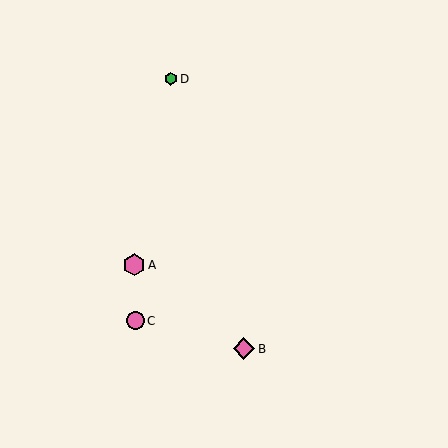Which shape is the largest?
The pink hexagon (labeled A) is the largest.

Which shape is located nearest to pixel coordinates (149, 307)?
The pink circle (labeled C) at (135, 321) is nearest to that location.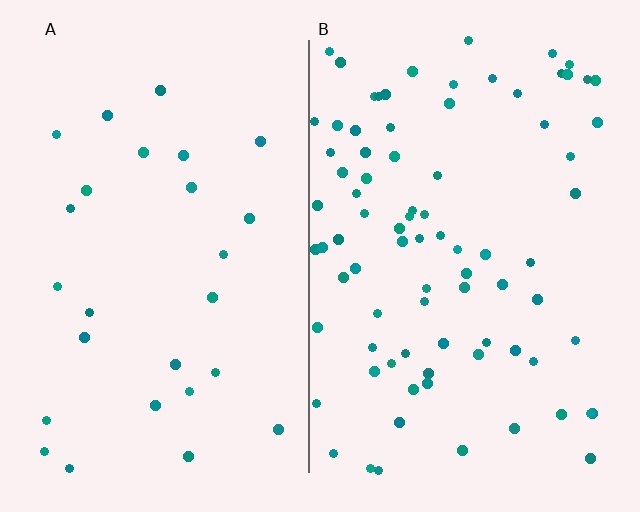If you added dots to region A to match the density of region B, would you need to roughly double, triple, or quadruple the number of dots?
Approximately triple.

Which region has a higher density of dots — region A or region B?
B (the right).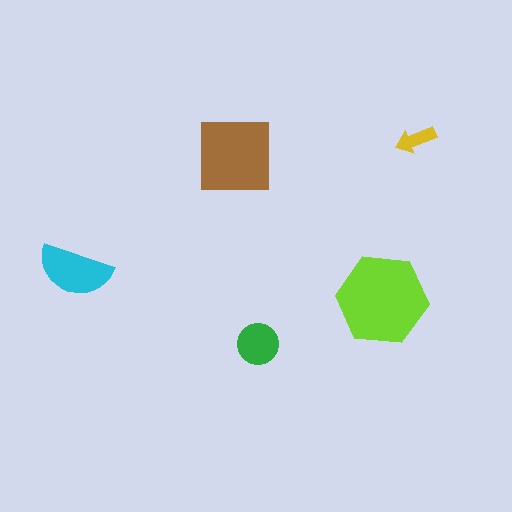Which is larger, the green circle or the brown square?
The brown square.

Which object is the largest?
The lime hexagon.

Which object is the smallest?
The yellow arrow.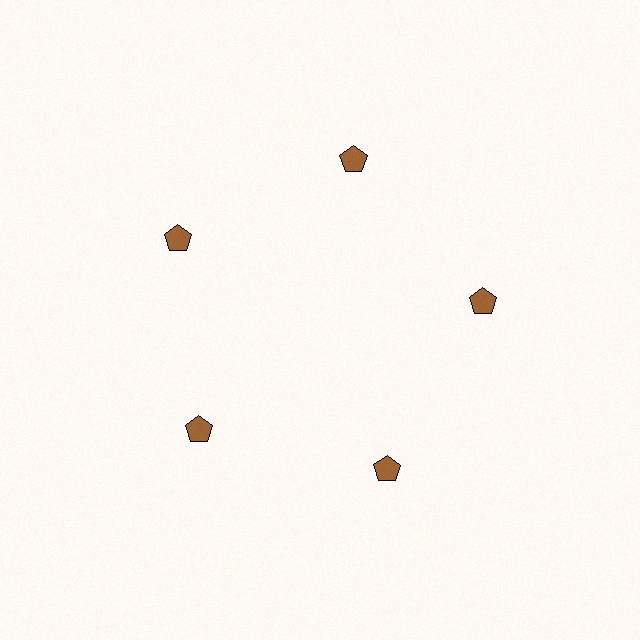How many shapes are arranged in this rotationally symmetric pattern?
There are 5 shapes, arranged in 5 groups of 1.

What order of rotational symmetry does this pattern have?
This pattern has 5-fold rotational symmetry.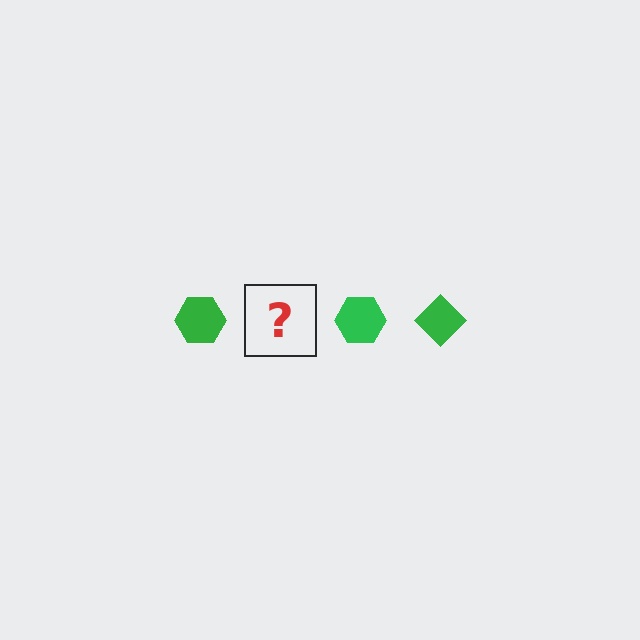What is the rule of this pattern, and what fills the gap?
The rule is that the pattern cycles through hexagon, diamond shapes in green. The gap should be filled with a green diamond.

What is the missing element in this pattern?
The missing element is a green diamond.